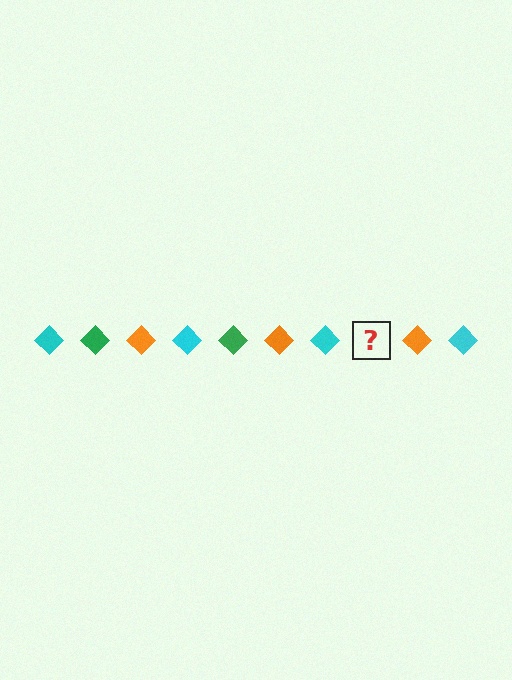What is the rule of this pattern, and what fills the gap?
The rule is that the pattern cycles through cyan, green, orange diamonds. The gap should be filled with a green diamond.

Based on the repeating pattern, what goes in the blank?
The blank should be a green diamond.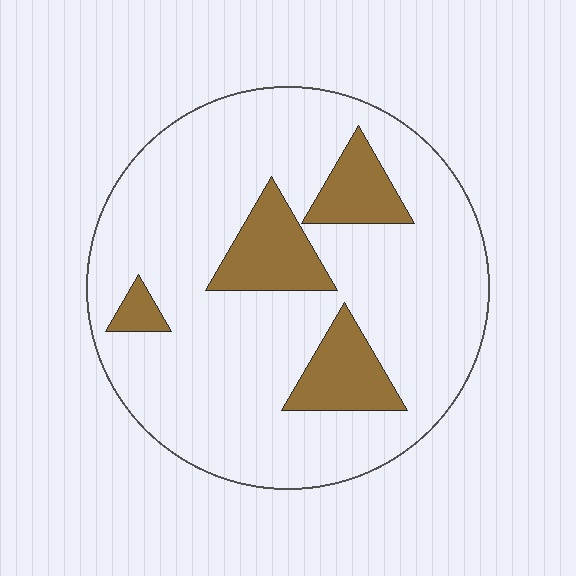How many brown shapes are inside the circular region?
4.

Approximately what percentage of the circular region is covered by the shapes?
Approximately 15%.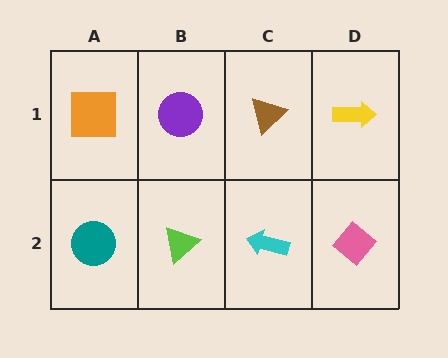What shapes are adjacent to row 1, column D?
A pink diamond (row 2, column D), a brown triangle (row 1, column C).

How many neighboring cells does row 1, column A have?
2.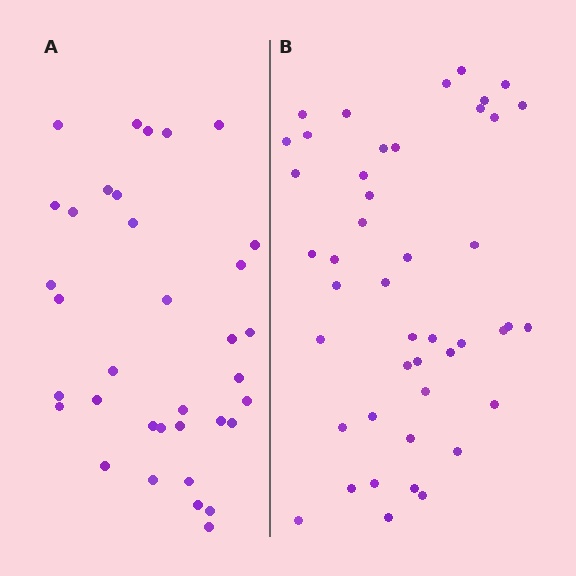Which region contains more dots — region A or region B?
Region B (the right region) has more dots.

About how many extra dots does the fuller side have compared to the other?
Region B has roughly 10 or so more dots than region A.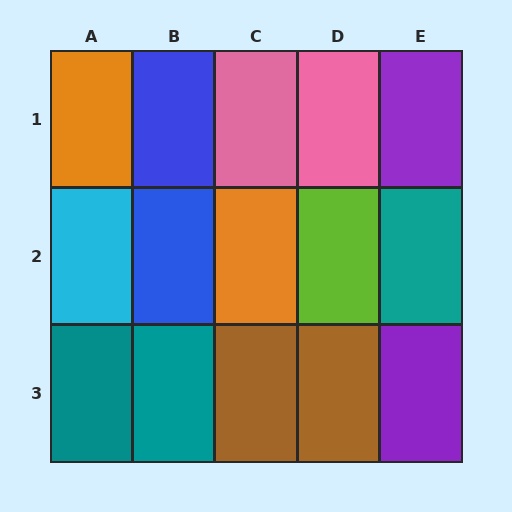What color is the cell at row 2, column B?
Blue.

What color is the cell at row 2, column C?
Orange.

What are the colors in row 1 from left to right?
Orange, blue, pink, pink, purple.